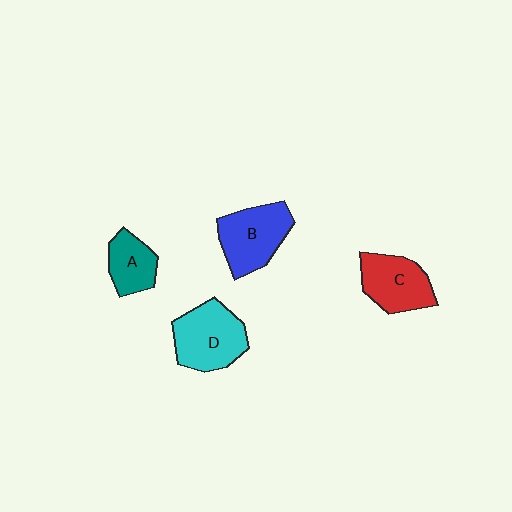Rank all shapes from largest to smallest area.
From largest to smallest: D (cyan), B (blue), C (red), A (teal).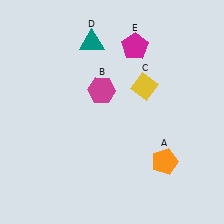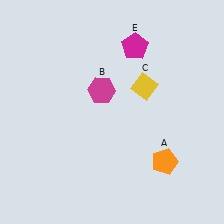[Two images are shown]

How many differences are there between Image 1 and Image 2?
There is 1 difference between the two images.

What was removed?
The teal triangle (D) was removed in Image 2.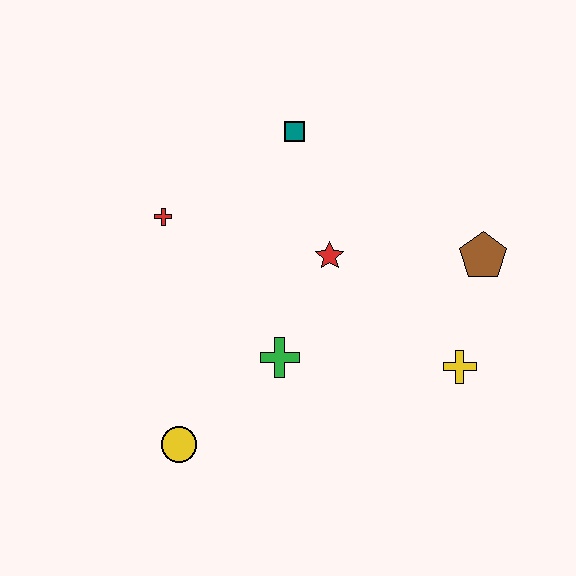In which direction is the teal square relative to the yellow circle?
The teal square is above the yellow circle.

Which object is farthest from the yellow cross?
The red cross is farthest from the yellow cross.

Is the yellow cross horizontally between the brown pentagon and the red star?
Yes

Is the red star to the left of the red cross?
No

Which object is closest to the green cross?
The red star is closest to the green cross.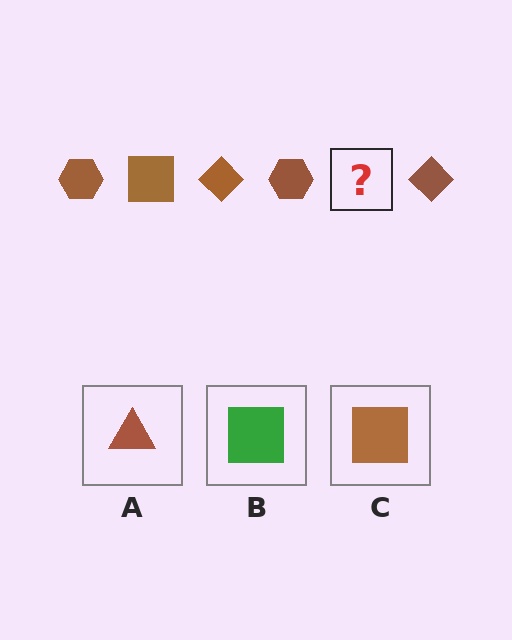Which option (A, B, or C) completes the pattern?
C.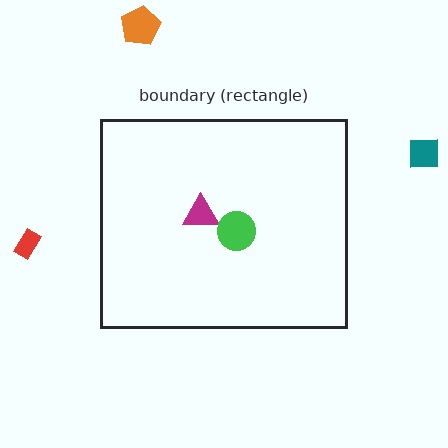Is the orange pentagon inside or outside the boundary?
Outside.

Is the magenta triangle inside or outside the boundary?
Inside.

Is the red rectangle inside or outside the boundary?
Outside.